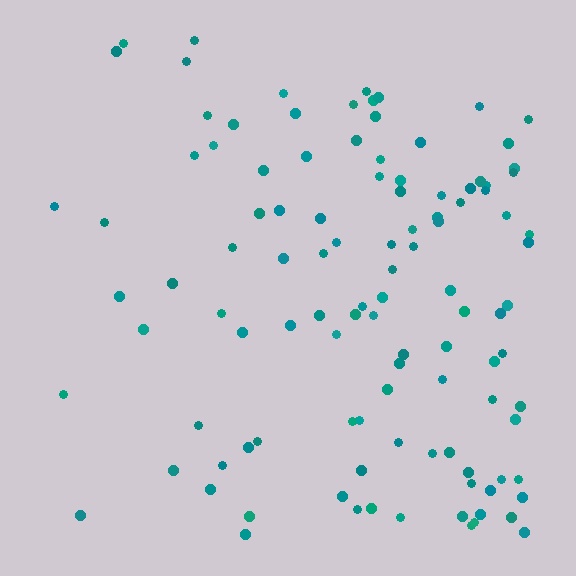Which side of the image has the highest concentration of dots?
The right.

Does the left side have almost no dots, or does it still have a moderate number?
Still a moderate number, just noticeably fewer than the right.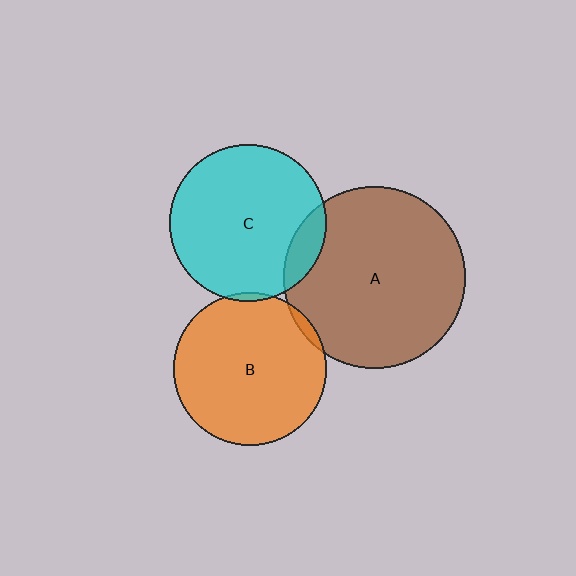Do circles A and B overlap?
Yes.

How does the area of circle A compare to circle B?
Approximately 1.4 times.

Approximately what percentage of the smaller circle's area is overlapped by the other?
Approximately 5%.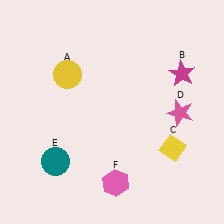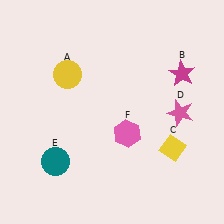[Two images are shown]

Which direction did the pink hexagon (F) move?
The pink hexagon (F) moved up.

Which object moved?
The pink hexagon (F) moved up.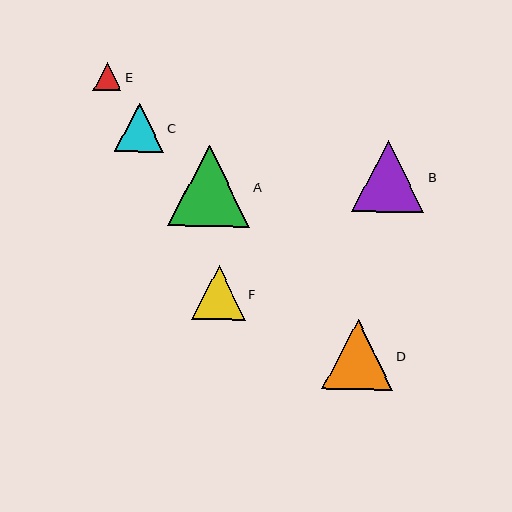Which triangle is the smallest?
Triangle E is the smallest with a size of approximately 28 pixels.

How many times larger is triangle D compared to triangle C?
Triangle D is approximately 1.4 times the size of triangle C.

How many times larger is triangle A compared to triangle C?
Triangle A is approximately 1.7 times the size of triangle C.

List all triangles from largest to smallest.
From largest to smallest: A, B, D, F, C, E.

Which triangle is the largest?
Triangle A is the largest with a size of approximately 82 pixels.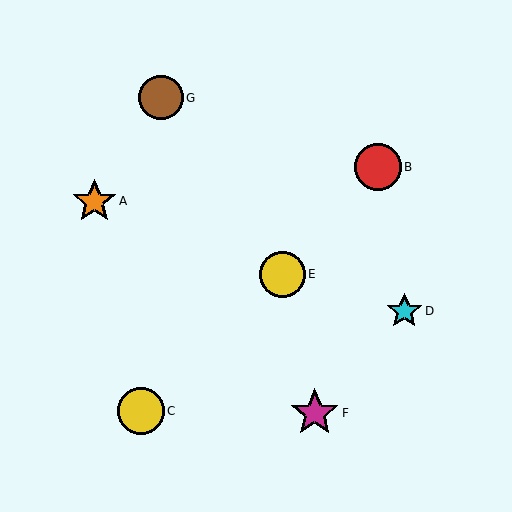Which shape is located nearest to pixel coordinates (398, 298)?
The cyan star (labeled D) at (404, 311) is nearest to that location.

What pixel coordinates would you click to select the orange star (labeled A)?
Click at (94, 201) to select the orange star A.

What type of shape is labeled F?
Shape F is a magenta star.